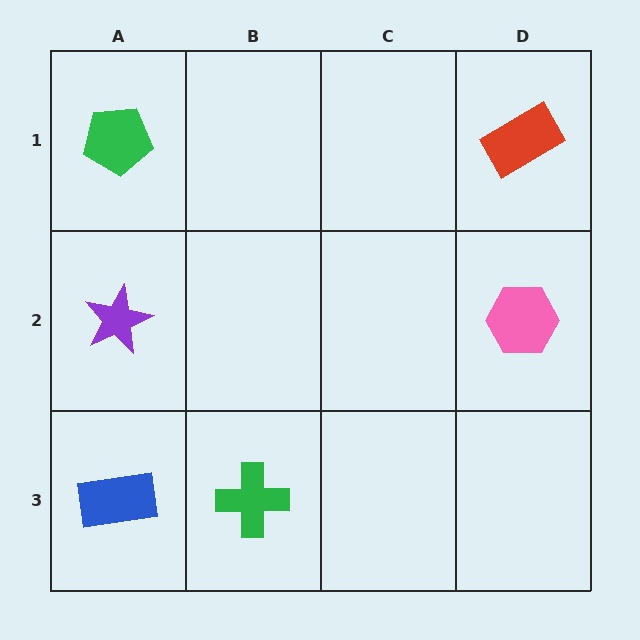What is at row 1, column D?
A red rectangle.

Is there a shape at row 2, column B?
No, that cell is empty.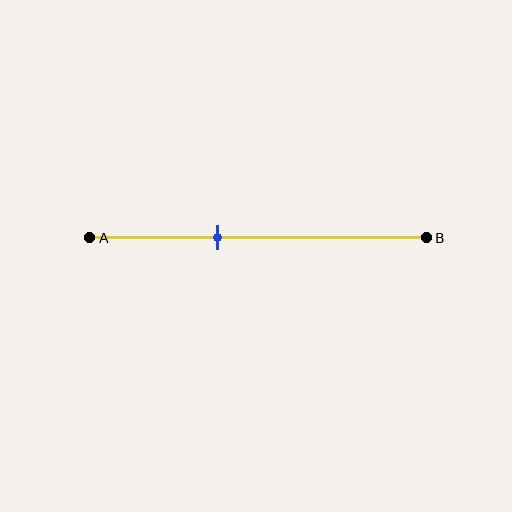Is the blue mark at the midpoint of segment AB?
No, the mark is at about 40% from A, not at the 50% midpoint.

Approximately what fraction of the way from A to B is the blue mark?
The blue mark is approximately 40% of the way from A to B.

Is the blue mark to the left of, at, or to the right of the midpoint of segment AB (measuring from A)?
The blue mark is to the left of the midpoint of segment AB.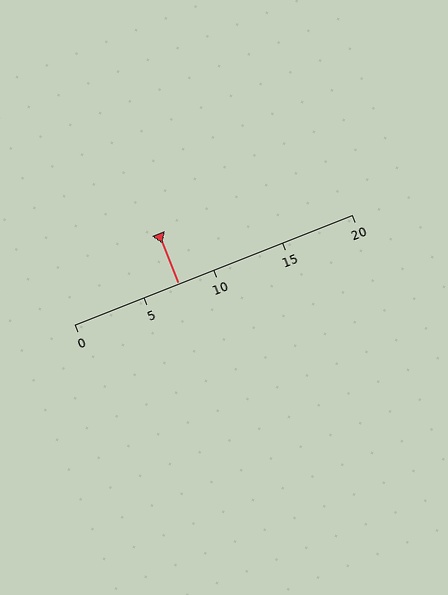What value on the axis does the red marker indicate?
The marker indicates approximately 7.5.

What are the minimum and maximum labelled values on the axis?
The axis runs from 0 to 20.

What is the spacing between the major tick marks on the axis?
The major ticks are spaced 5 apart.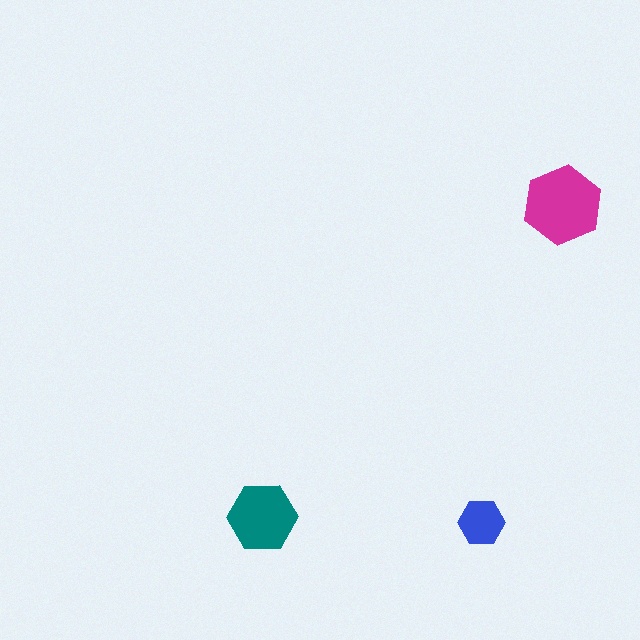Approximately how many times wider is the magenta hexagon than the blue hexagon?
About 1.5 times wider.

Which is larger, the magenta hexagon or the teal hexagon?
The magenta one.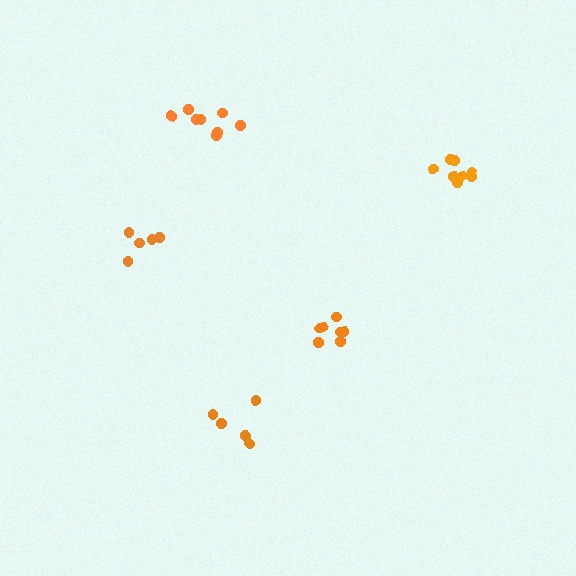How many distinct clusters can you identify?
There are 5 distinct clusters.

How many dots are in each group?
Group 1: 5 dots, Group 2: 7 dots, Group 3: 8 dots, Group 4: 5 dots, Group 5: 8 dots (33 total).